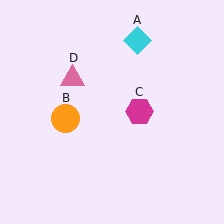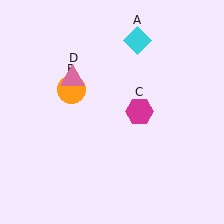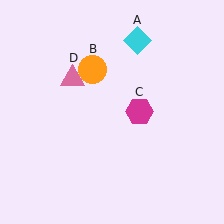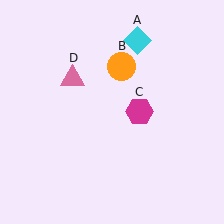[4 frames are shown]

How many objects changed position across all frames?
1 object changed position: orange circle (object B).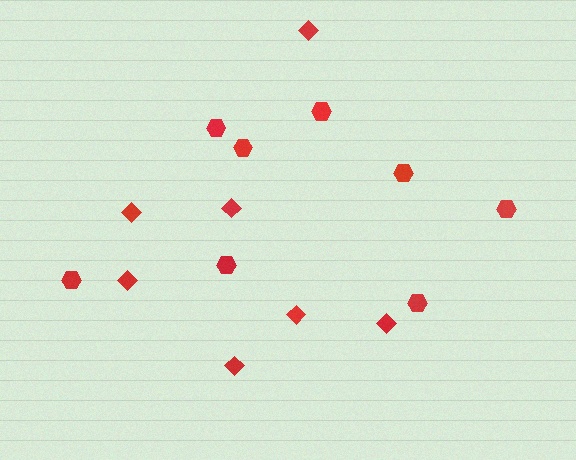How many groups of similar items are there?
There are 2 groups: one group of diamonds (7) and one group of hexagons (8).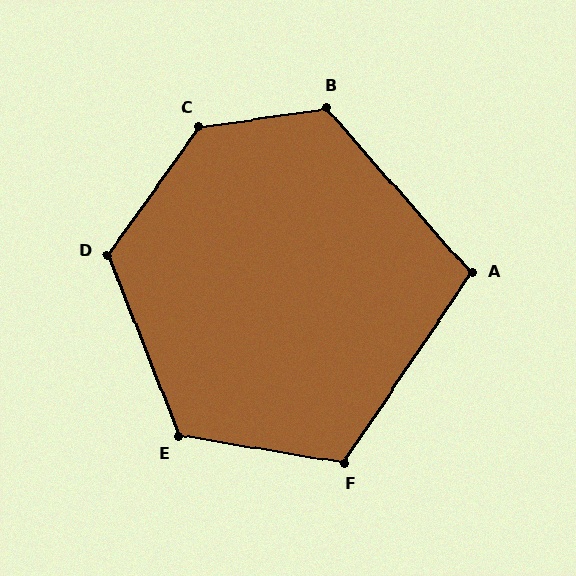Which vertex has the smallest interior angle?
A, at approximately 105 degrees.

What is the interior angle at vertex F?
Approximately 114 degrees (obtuse).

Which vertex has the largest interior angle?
C, at approximately 134 degrees.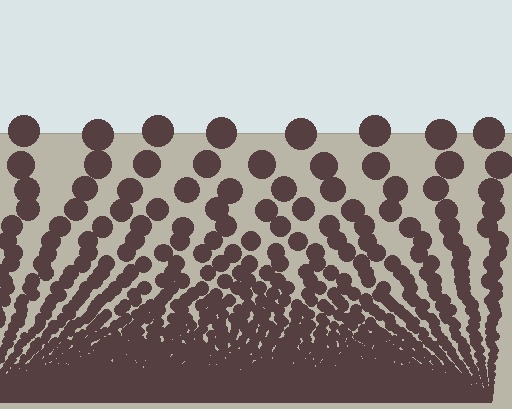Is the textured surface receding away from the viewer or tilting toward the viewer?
The surface appears to tilt toward the viewer. Texture elements get larger and sparser toward the top.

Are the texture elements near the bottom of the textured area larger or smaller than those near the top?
Smaller. The gradient is inverted — elements near the bottom are smaller and denser.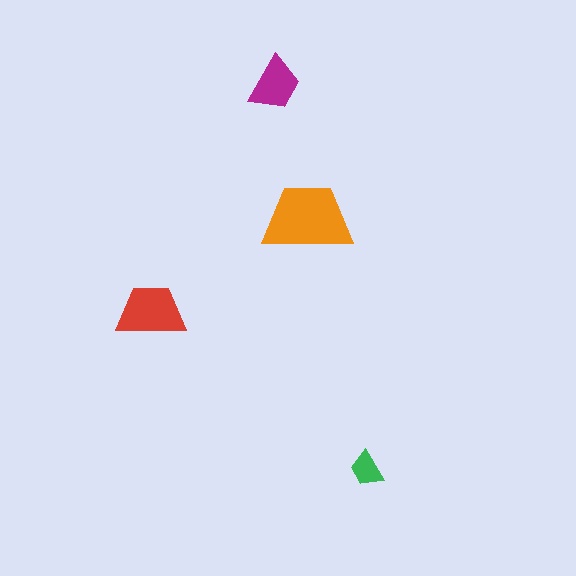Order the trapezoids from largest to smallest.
the orange one, the red one, the magenta one, the green one.